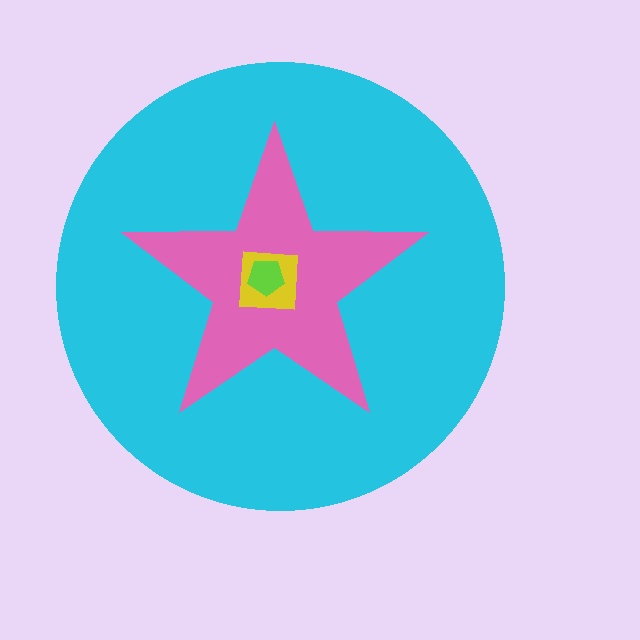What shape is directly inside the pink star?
The yellow square.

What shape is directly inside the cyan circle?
The pink star.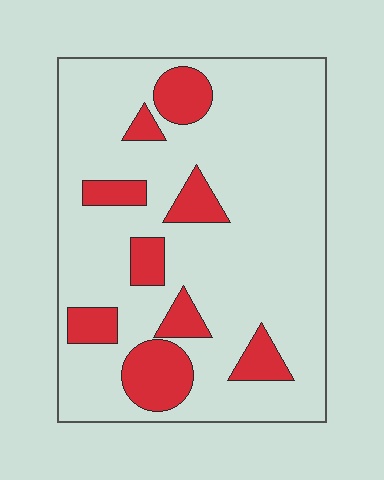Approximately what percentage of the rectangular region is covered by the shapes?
Approximately 20%.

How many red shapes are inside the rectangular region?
9.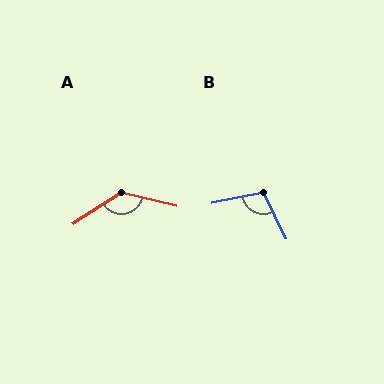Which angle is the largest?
A, at approximately 134 degrees.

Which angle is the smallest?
B, at approximately 105 degrees.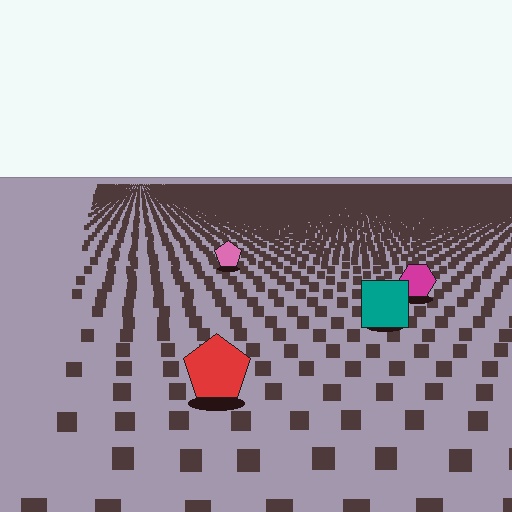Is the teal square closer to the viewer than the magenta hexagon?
Yes. The teal square is closer — you can tell from the texture gradient: the ground texture is coarser near it.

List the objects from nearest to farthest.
From nearest to farthest: the red pentagon, the teal square, the magenta hexagon, the pink pentagon.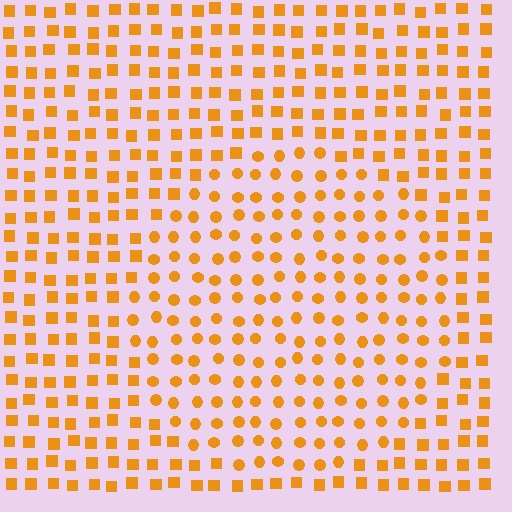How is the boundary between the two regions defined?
The boundary is defined by a change in element shape: circles inside vs. squares outside. All elements share the same color and spacing.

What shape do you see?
I see a circle.